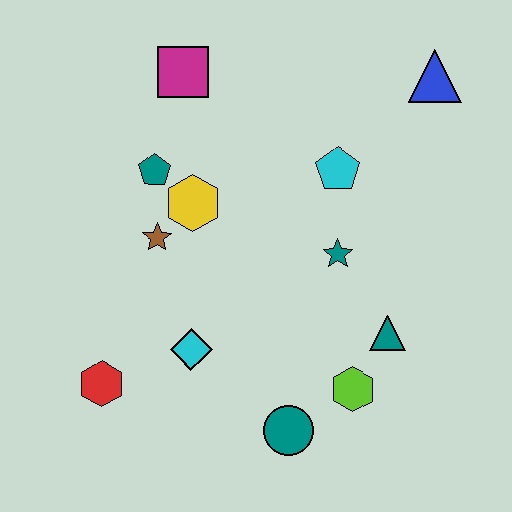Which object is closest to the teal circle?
The lime hexagon is closest to the teal circle.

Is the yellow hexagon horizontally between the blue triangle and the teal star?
No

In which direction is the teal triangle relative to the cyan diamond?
The teal triangle is to the right of the cyan diamond.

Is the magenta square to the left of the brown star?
No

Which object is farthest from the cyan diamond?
The blue triangle is farthest from the cyan diamond.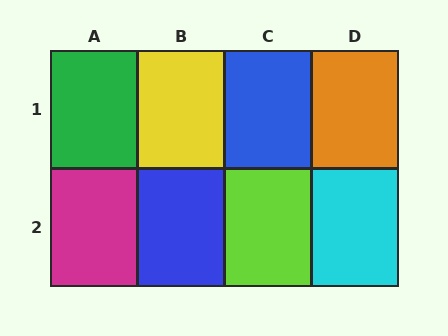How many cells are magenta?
1 cell is magenta.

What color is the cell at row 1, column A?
Green.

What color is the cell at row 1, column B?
Yellow.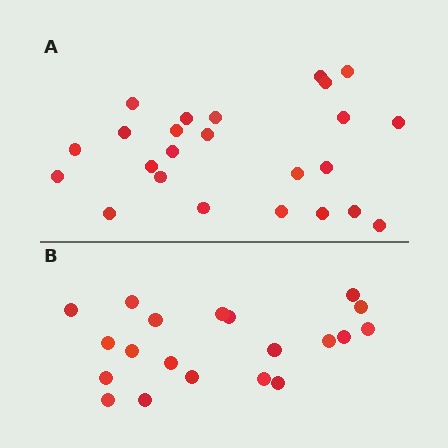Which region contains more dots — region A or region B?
Region A (the top region) has more dots.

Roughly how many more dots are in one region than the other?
Region A has about 4 more dots than region B.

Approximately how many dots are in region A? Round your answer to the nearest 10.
About 20 dots. (The exact count is 24, which rounds to 20.)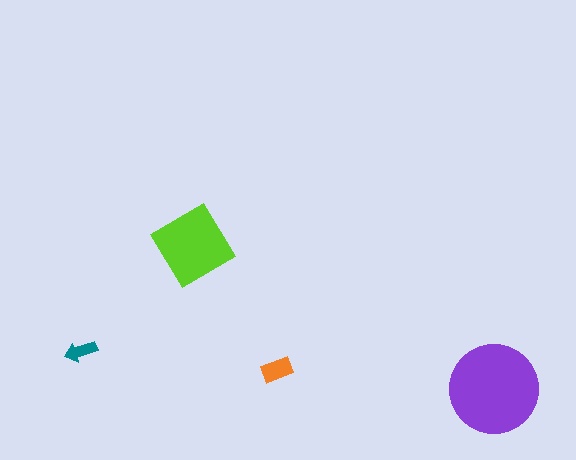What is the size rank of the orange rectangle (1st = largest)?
3rd.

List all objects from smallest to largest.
The teal arrow, the orange rectangle, the lime diamond, the purple circle.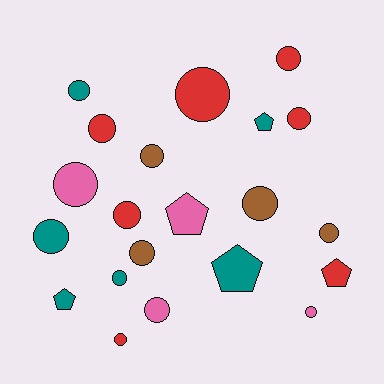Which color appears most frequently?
Red, with 7 objects.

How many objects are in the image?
There are 21 objects.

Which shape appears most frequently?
Circle, with 16 objects.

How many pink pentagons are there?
There is 1 pink pentagon.